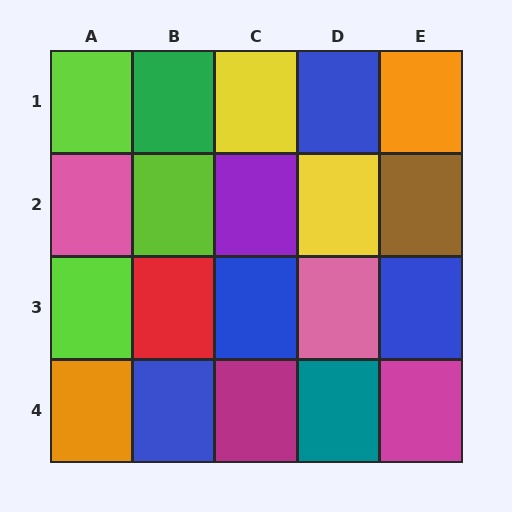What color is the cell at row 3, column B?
Red.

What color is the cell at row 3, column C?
Blue.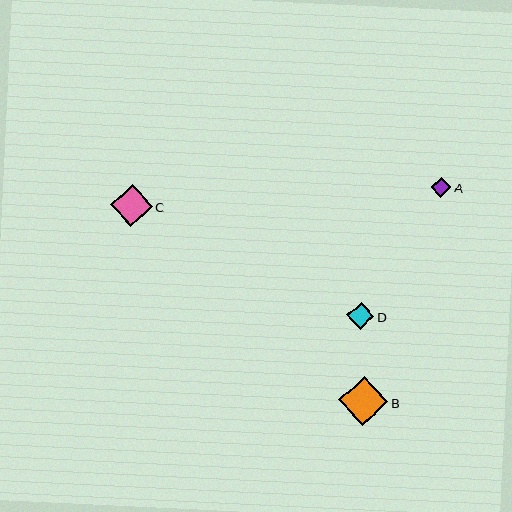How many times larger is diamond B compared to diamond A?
Diamond B is approximately 2.4 times the size of diamond A.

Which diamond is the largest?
Diamond B is the largest with a size of approximately 49 pixels.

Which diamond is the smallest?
Diamond A is the smallest with a size of approximately 20 pixels.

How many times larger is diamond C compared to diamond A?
Diamond C is approximately 2.0 times the size of diamond A.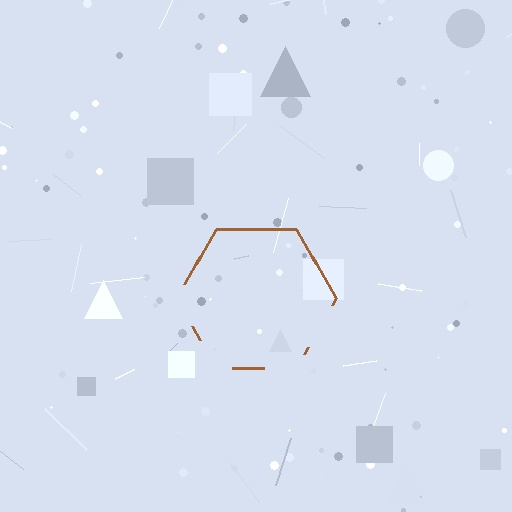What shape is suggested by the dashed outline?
The dashed outline suggests a hexagon.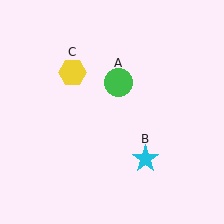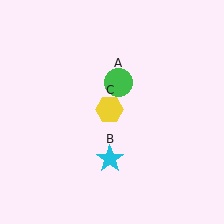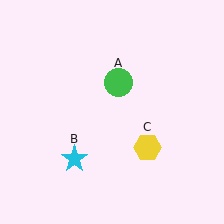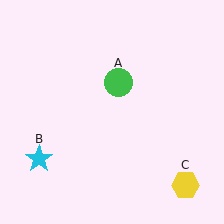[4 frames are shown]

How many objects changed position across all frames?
2 objects changed position: cyan star (object B), yellow hexagon (object C).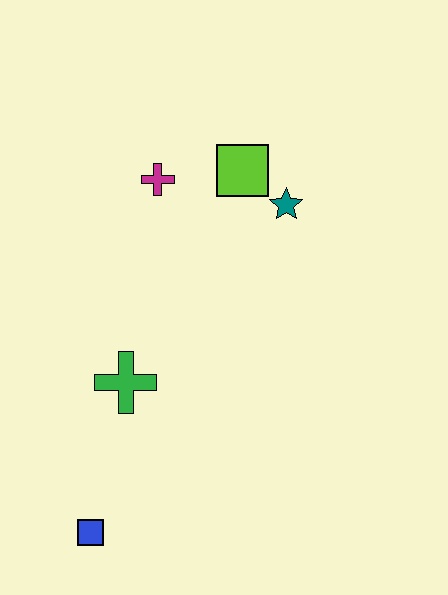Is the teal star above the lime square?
No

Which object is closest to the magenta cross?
The lime square is closest to the magenta cross.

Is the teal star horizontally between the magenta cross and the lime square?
No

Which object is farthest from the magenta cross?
The blue square is farthest from the magenta cross.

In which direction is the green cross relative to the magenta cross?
The green cross is below the magenta cross.